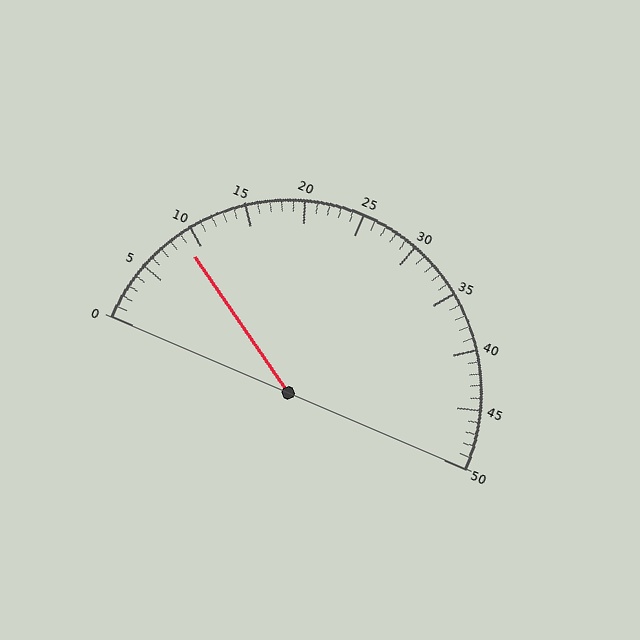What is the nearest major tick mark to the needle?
The nearest major tick mark is 10.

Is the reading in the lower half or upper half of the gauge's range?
The reading is in the lower half of the range (0 to 50).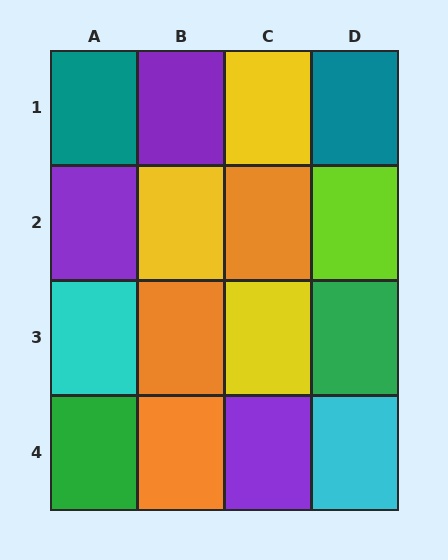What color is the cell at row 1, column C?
Yellow.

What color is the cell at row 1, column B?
Purple.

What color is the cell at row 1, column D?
Teal.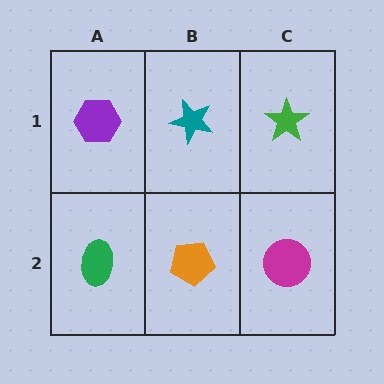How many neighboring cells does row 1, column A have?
2.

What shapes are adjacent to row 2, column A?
A purple hexagon (row 1, column A), an orange pentagon (row 2, column B).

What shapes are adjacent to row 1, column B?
An orange pentagon (row 2, column B), a purple hexagon (row 1, column A), a green star (row 1, column C).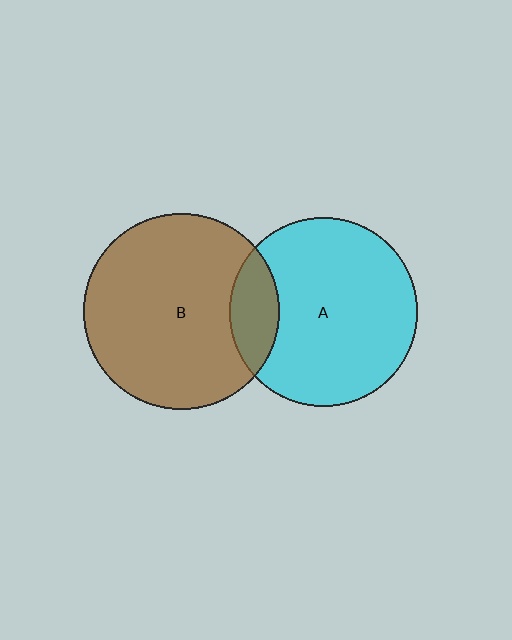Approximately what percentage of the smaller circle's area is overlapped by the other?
Approximately 15%.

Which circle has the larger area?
Circle B (brown).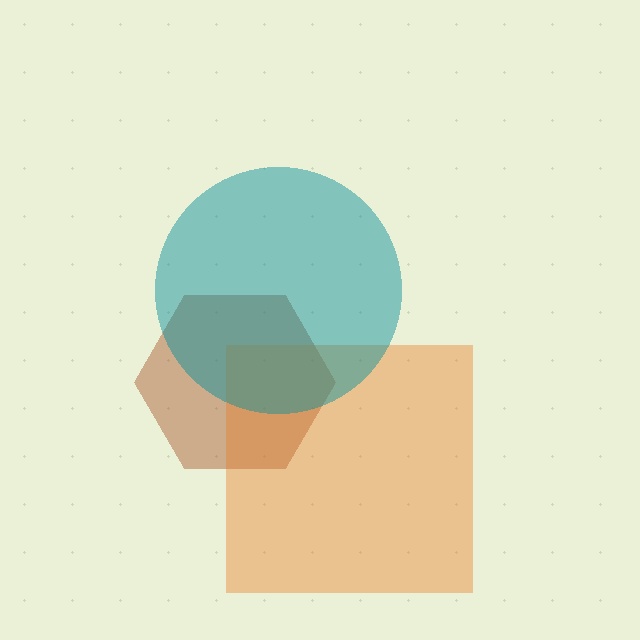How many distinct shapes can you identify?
There are 3 distinct shapes: a brown hexagon, an orange square, a teal circle.